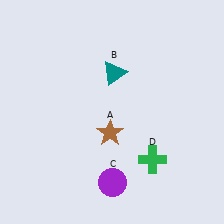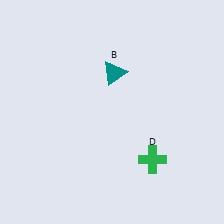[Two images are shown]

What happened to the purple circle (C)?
The purple circle (C) was removed in Image 2. It was in the bottom-right area of Image 1.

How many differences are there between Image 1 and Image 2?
There are 2 differences between the two images.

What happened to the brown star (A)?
The brown star (A) was removed in Image 2. It was in the bottom-left area of Image 1.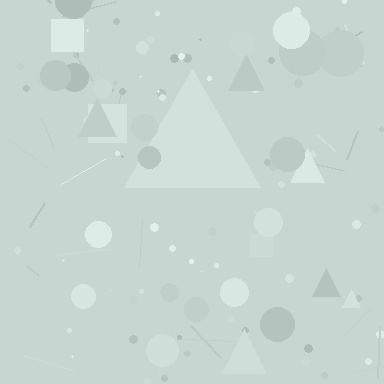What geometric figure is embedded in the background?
A triangle is embedded in the background.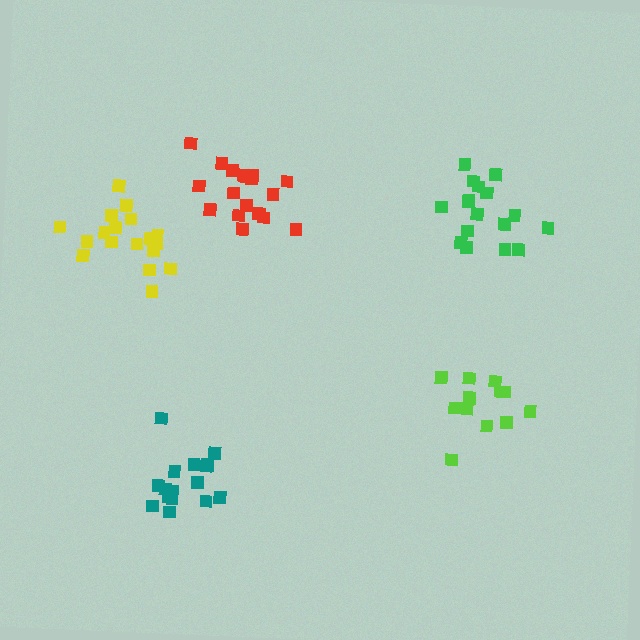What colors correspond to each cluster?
The clusters are colored: red, teal, lime, yellow, green.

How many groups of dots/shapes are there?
There are 5 groups.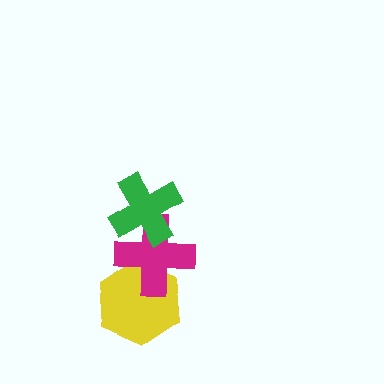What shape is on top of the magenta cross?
The green cross is on top of the magenta cross.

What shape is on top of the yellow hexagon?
The magenta cross is on top of the yellow hexagon.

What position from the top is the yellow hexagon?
The yellow hexagon is 3rd from the top.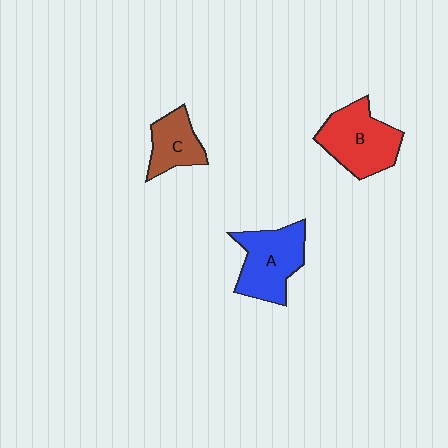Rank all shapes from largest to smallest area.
From largest to smallest: B (red), A (blue), C (brown).